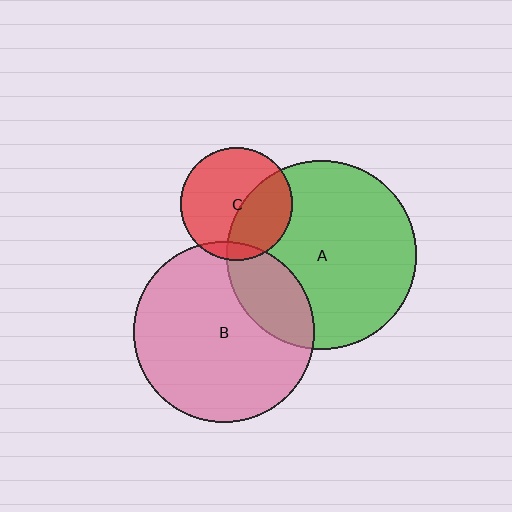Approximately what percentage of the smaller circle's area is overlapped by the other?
Approximately 20%.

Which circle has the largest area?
Circle A (green).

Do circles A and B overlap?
Yes.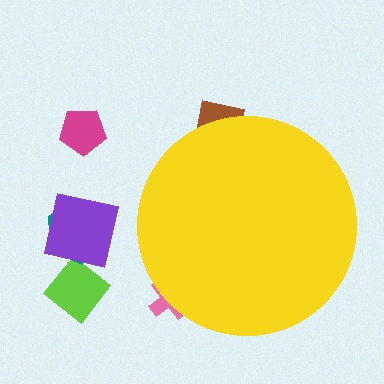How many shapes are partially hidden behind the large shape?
2 shapes are partially hidden.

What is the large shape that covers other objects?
A yellow circle.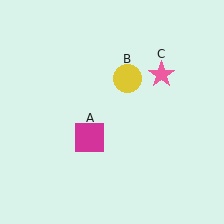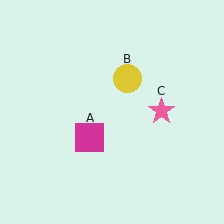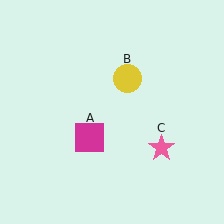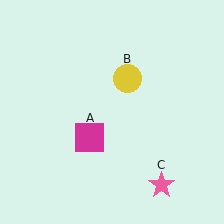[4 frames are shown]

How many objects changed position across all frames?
1 object changed position: pink star (object C).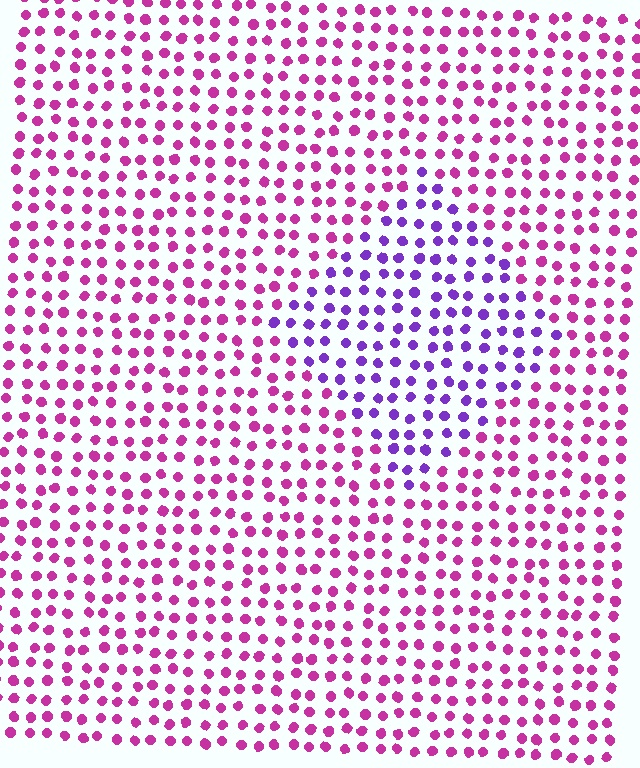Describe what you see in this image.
The image is filled with small magenta elements in a uniform arrangement. A diamond-shaped region is visible where the elements are tinted to a slightly different hue, forming a subtle color boundary.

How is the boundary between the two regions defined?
The boundary is defined purely by a slight shift in hue (about 45 degrees). Spacing, size, and orientation are identical on both sides.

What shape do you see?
I see a diamond.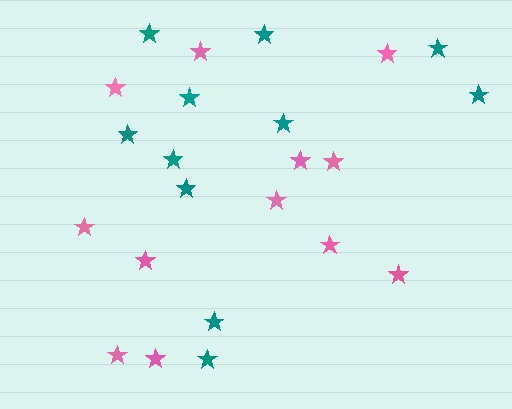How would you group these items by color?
There are 2 groups: one group of pink stars (12) and one group of teal stars (11).